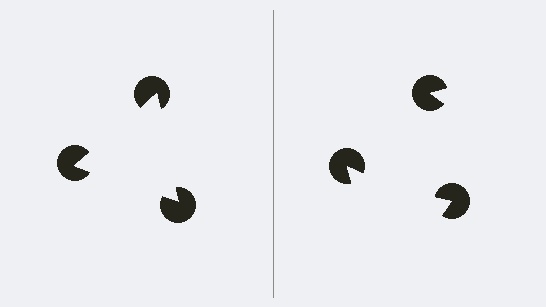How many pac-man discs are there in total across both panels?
6 — 3 on each side.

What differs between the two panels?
The pac-man discs are positioned identically on both sides; only the wedge orientations differ. On the left they align to a triangle; on the right they are misaligned.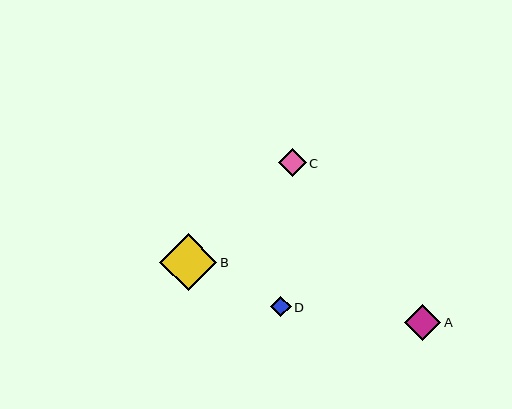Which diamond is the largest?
Diamond B is the largest with a size of approximately 57 pixels.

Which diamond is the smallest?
Diamond D is the smallest with a size of approximately 20 pixels.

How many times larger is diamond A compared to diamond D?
Diamond A is approximately 1.8 times the size of diamond D.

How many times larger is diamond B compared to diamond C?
Diamond B is approximately 2.0 times the size of diamond C.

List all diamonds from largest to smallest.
From largest to smallest: B, A, C, D.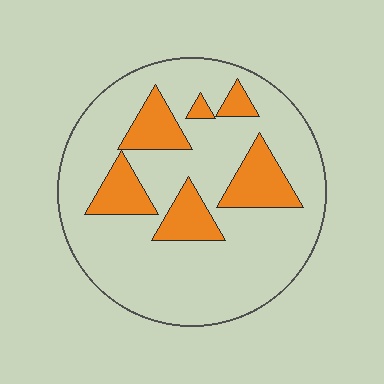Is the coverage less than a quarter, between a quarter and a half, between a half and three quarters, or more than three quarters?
Less than a quarter.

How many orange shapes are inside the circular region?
6.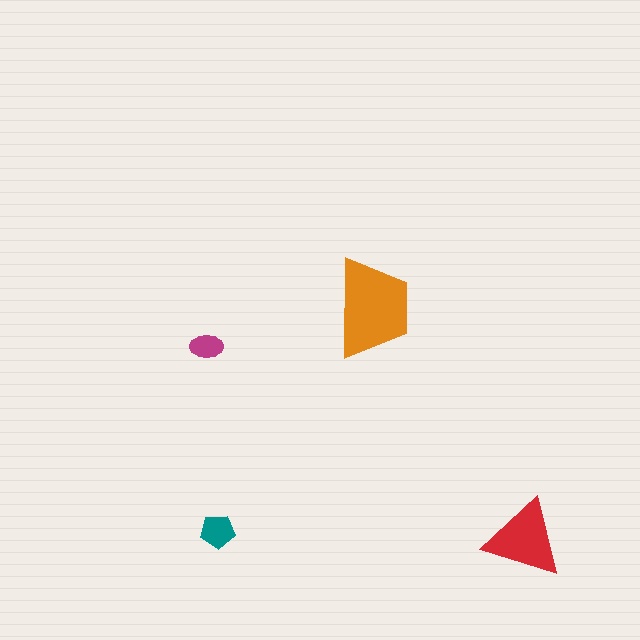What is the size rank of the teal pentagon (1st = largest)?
3rd.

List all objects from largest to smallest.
The orange trapezoid, the red triangle, the teal pentagon, the magenta ellipse.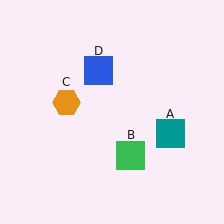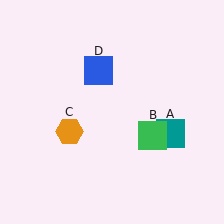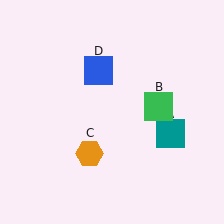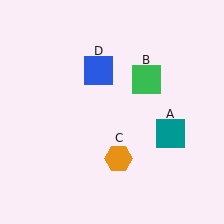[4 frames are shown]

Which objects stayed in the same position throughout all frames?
Teal square (object A) and blue square (object D) remained stationary.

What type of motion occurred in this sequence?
The green square (object B), orange hexagon (object C) rotated counterclockwise around the center of the scene.